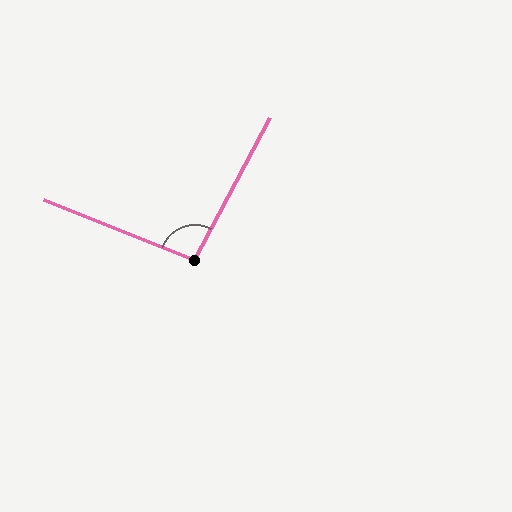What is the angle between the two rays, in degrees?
Approximately 96 degrees.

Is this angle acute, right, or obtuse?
It is obtuse.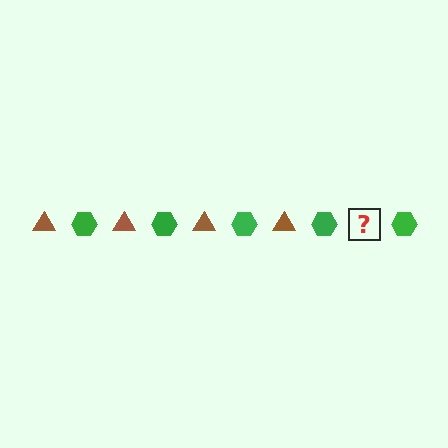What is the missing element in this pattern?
The missing element is a brown triangle.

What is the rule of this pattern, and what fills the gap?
The rule is that the pattern alternates between brown triangle and green hexagon. The gap should be filled with a brown triangle.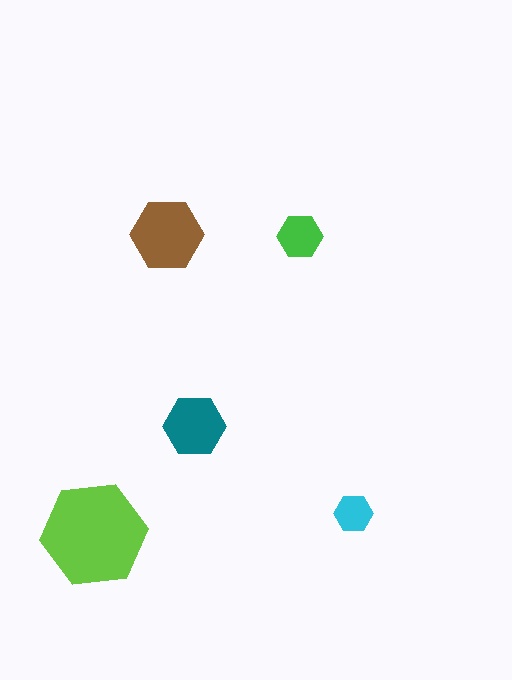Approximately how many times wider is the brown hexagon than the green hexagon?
About 1.5 times wider.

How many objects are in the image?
There are 5 objects in the image.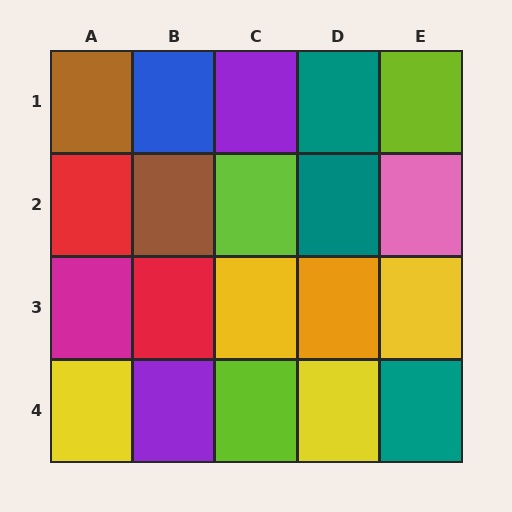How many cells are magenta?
1 cell is magenta.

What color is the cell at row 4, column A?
Yellow.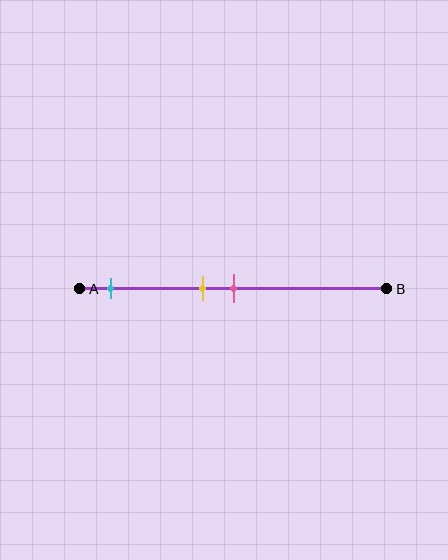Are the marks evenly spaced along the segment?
No, the marks are not evenly spaced.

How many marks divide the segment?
There are 3 marks dividing the segment.